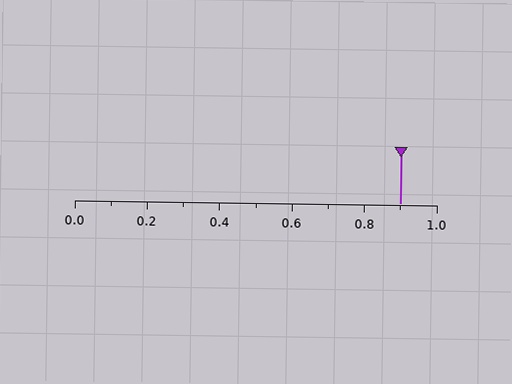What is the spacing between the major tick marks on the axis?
The major ticks are spaced 0.2 apart.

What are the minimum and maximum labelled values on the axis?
The axis runs from 0.0 to 1.0.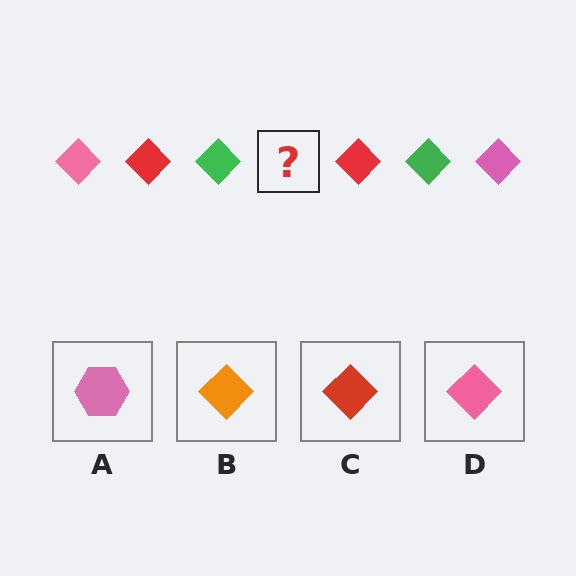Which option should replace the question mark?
Option D.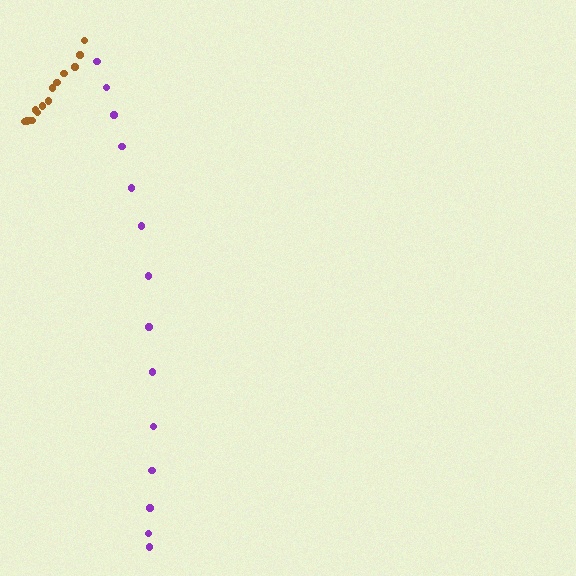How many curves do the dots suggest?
There are 2 distinct paths.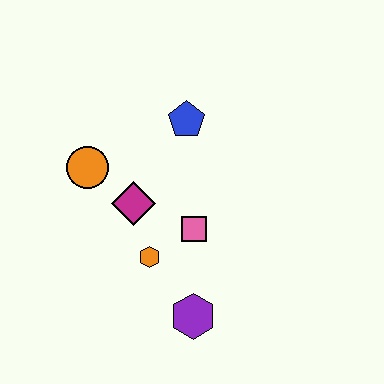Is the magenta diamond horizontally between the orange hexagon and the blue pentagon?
No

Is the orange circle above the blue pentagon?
No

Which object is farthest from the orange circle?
The purple hexagon is farthest from the orange circle.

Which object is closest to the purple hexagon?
The orange hexagon is closest to the purple hexagon.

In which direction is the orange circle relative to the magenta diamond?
The orange circle is to the left of the magenta diamond.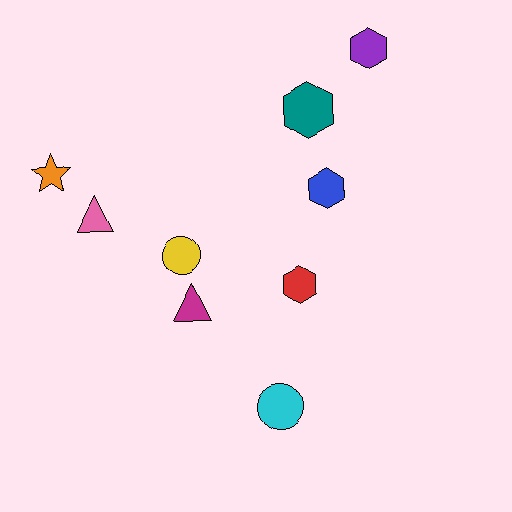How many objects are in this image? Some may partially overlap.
There are 9 objects.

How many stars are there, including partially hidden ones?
There is 1 star.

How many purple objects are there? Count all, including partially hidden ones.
There is 1 purple object.